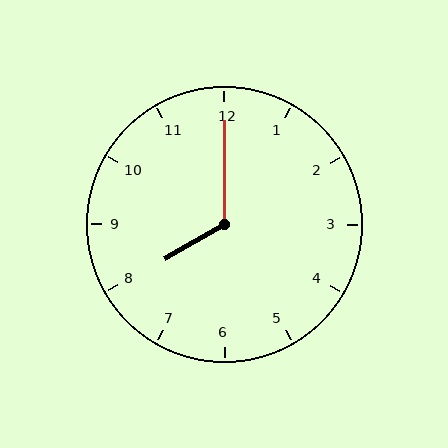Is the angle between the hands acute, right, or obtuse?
It is obtuse.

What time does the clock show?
8:00.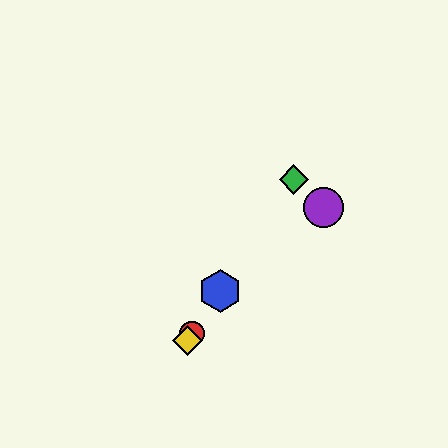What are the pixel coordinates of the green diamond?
The green diamond is at (294, 179).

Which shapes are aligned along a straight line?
The red circle, the blue hexagon, the green diamond, the yellow diamond are aligned along a straight line.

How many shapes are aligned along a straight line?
4 shapes (the red circle, the blue hexagon, the green diamond, the yellow diamond) are aligned along a straight line.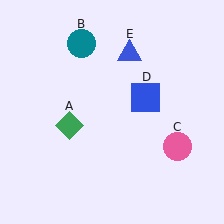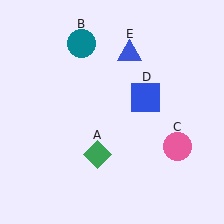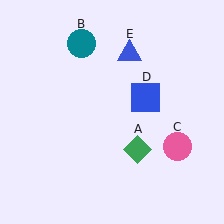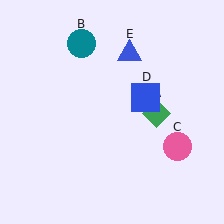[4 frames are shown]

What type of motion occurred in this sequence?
The green diamond (object A) rotated counterclockwise around the center of the scene.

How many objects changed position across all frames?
1 object changed position: green diamond (object A).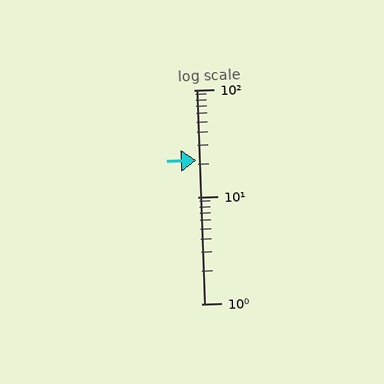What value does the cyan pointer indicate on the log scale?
The pointer indicates approximately 22.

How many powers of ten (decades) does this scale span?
The scale spans 2 decades, from 1 to 100.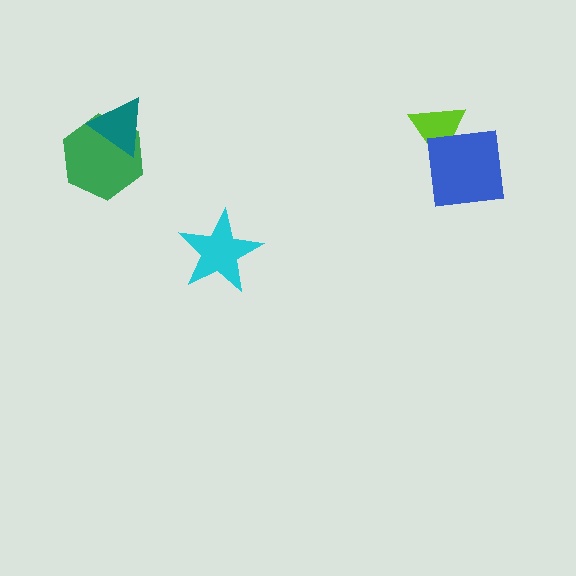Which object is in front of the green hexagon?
The teal triangle is in front of the green hexagon.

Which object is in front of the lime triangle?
The blue square is in front of the lime triangle.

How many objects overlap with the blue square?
1 object overlaps with the blue square.